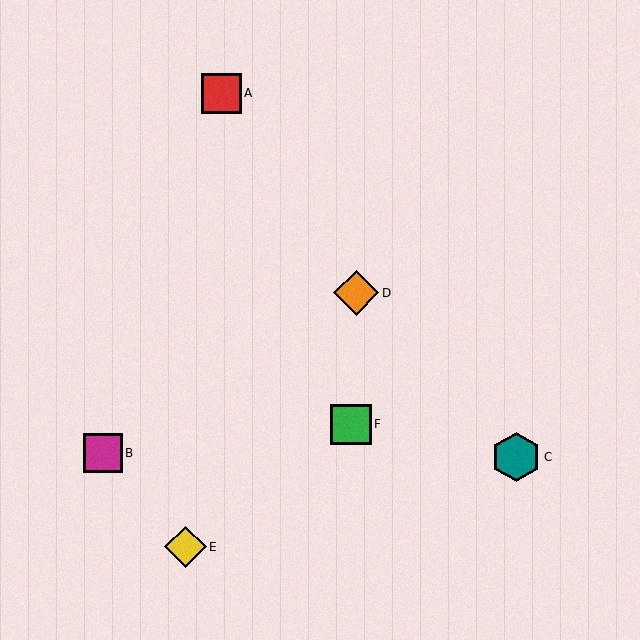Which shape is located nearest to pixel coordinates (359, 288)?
The orange diamond (labeled D) at (356, 293) is nearest to that location.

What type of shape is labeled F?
Shape F is a green square.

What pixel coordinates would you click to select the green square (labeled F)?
Click at (351, 424) to select the green square F.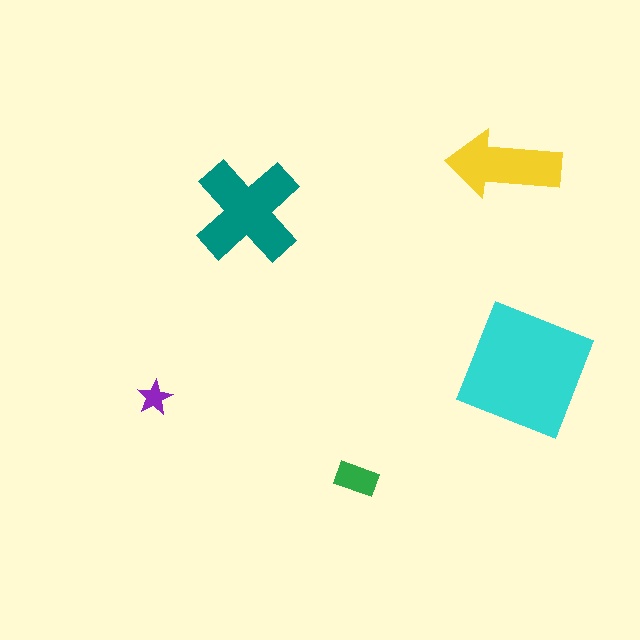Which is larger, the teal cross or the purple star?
The teal cross.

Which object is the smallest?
The purple star.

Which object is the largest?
The cyan square.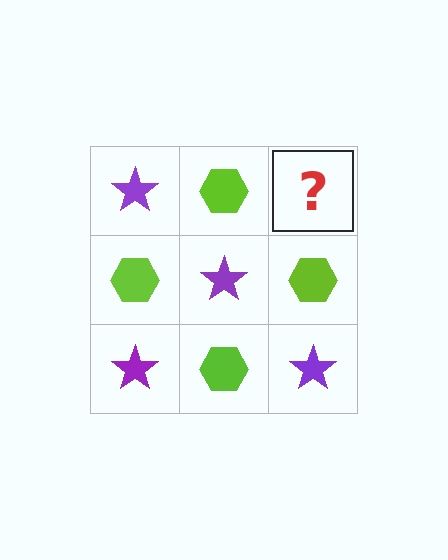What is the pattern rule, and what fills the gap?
The rule is that it alternates purple star and lime hexagon in a checkerboard pattern. The gap should be filled with a purple star.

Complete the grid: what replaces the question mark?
The question mark should be replaced with a purple star.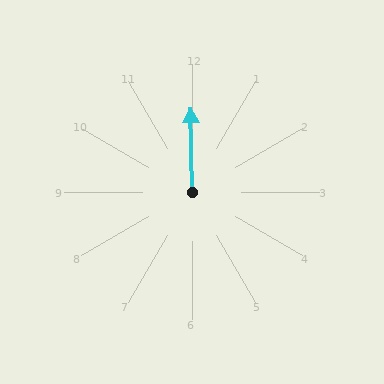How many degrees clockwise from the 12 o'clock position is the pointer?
Approximately 359 degrees.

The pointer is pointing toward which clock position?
Roughly 12 o'clock.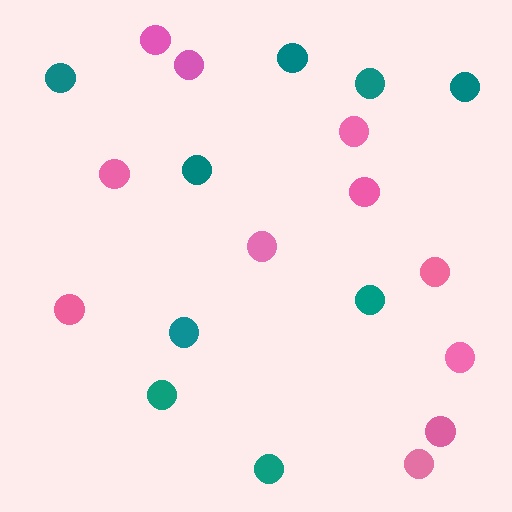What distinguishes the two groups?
There are 2 groups: one group of pink circles (11) and one group of teal circles (9).